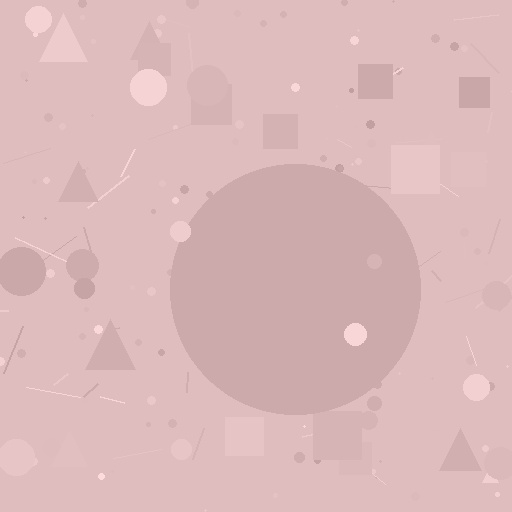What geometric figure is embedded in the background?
A circle is embedded in the background.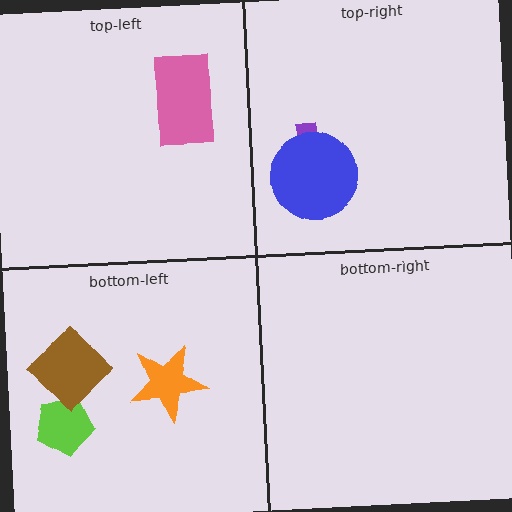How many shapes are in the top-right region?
2.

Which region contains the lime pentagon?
The bottom-left region.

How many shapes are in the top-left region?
1.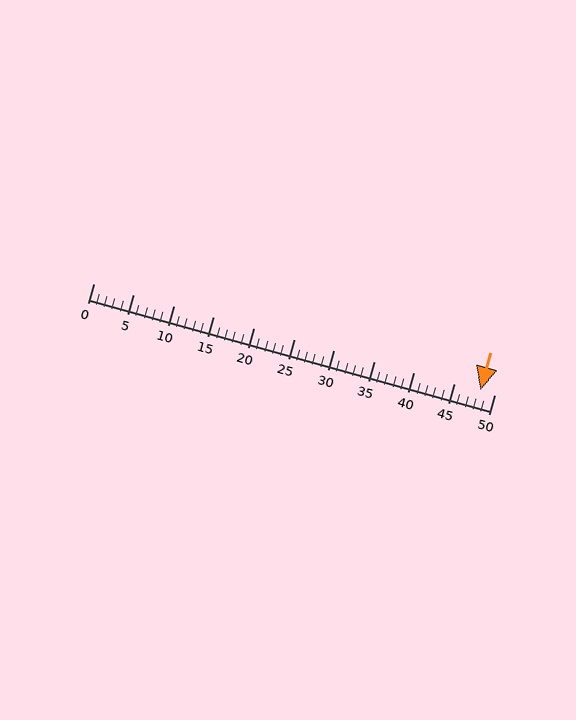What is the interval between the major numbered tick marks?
The major tick marks are spaced 5 units apart.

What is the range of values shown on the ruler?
The ruler shows values from 0 to 50.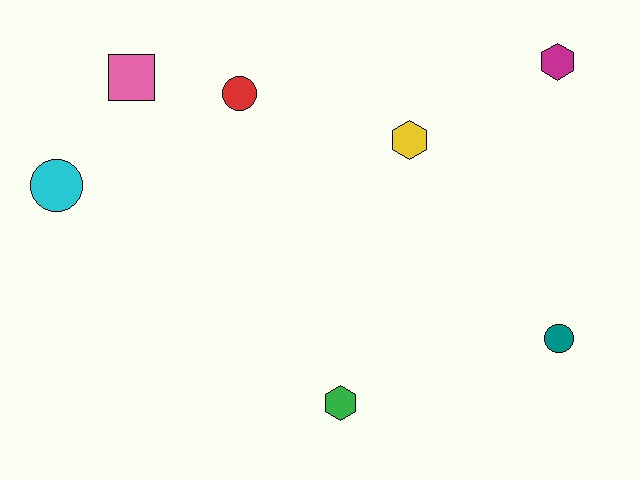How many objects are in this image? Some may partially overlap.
There are 7 objects.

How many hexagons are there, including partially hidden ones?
There are 3 hexagons.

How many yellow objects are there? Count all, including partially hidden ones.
There is 1 yellow object.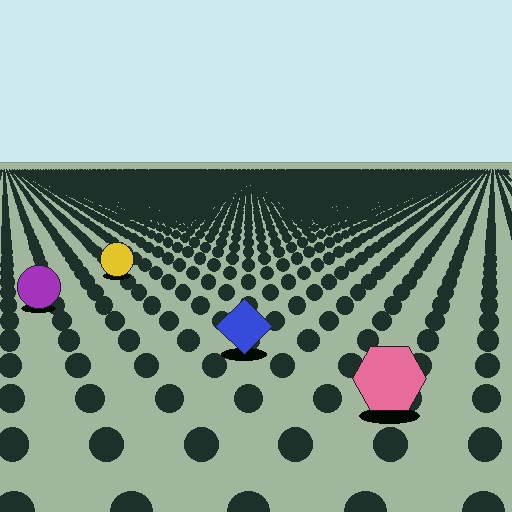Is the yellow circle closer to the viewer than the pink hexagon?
No. The pink hexagon is closer — you can tell from the texture gradient: the ground texture is coarser near it.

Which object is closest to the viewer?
The pink hexagon is closest. The texture marks near it are larger and more spread out.